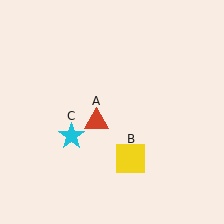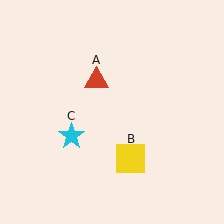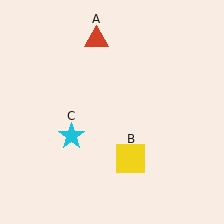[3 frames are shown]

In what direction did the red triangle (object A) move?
The red triangle (object A) moved up.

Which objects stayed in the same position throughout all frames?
Yellow square (object B) and cyan star (object C) remained stationary.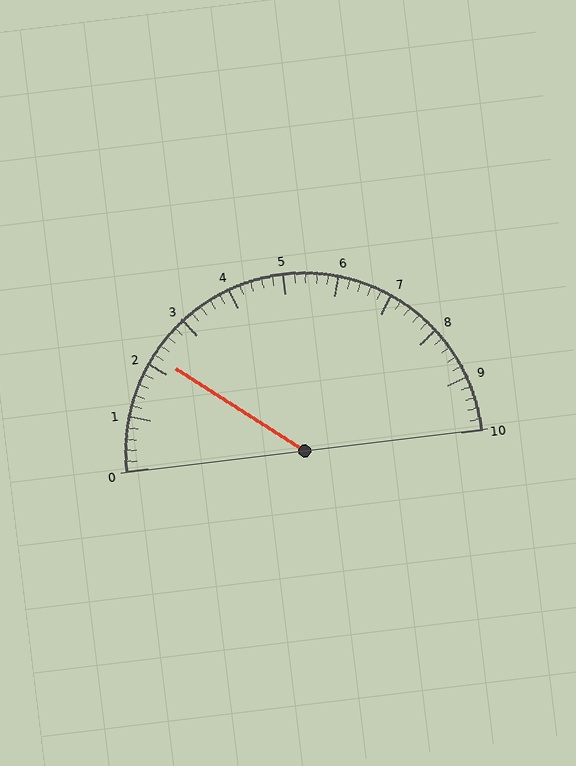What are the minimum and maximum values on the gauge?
The gauge ranges from 0 to 10.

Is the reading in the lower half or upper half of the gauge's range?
The reading is in the lower half of the range (0 to 10).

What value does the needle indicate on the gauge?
The needle indicates approximately 2.2.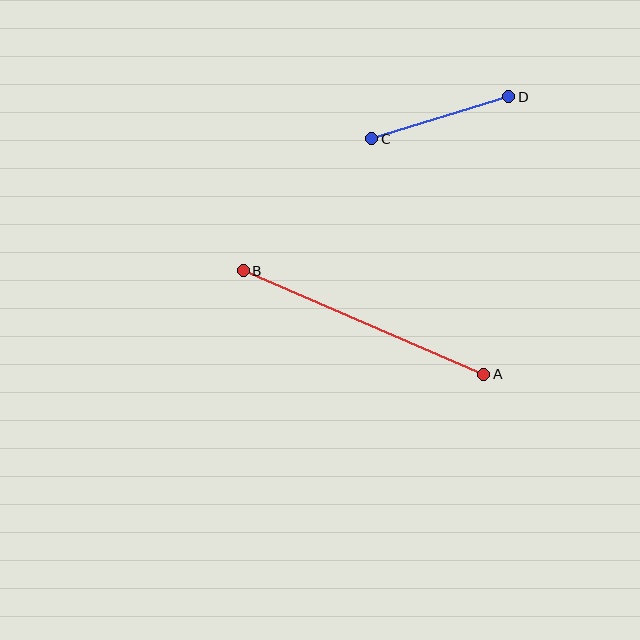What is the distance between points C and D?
The distance is approximately 143 pixels.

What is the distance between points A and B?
The distance is approximately 262 pixels.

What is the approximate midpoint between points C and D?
The midpoint is at approximately (440, 118) pixels.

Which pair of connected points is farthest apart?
Points A and B are farthest apart.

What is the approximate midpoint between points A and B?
The midpoint is at approximately (364, 323) pixels.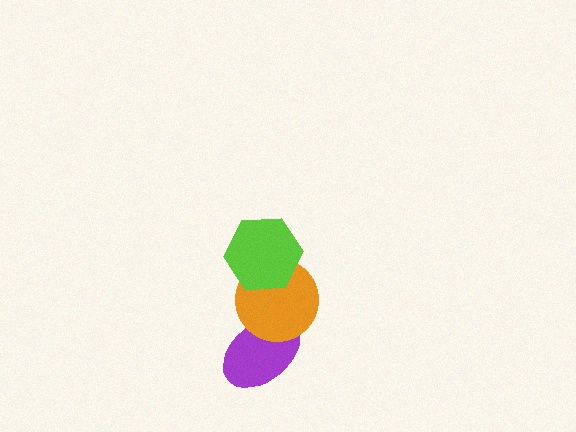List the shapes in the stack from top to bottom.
From top to bottom: the lime hexagon, the orange circle, the purple ellipse.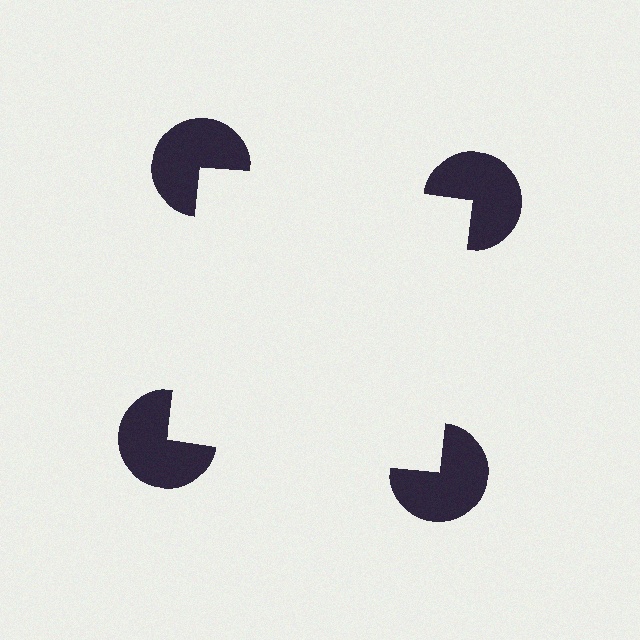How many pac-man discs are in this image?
There are 4 — one at each vertex of the illusory square.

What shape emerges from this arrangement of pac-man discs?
An illusory square — its edges are inferred from the aligned wedge cuts in the pac-man discs, not physically drawn.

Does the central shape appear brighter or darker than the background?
It typically appears slightly brighter than the background, even though no actual brightness change is drawn.